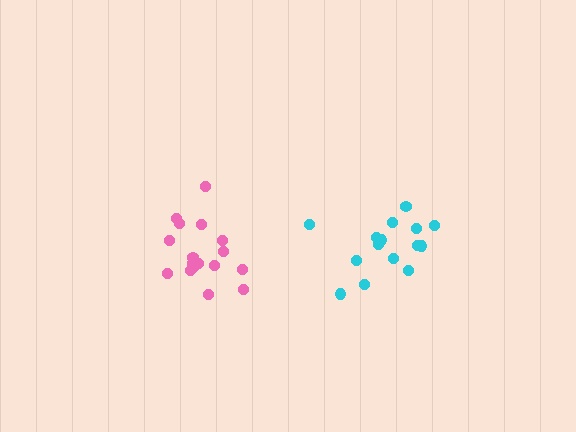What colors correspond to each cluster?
The clusters are colored: cyan, pink.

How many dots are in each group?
Group 1: 15 dots, Group 2: 17 dots (32 total).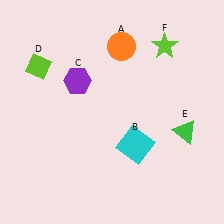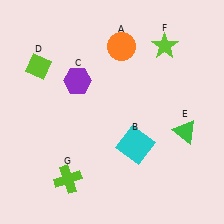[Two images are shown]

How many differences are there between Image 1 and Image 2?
There is 1 difference between the two images.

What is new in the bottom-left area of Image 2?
A lime cross (G) was added in the bottom-left area of Image 2.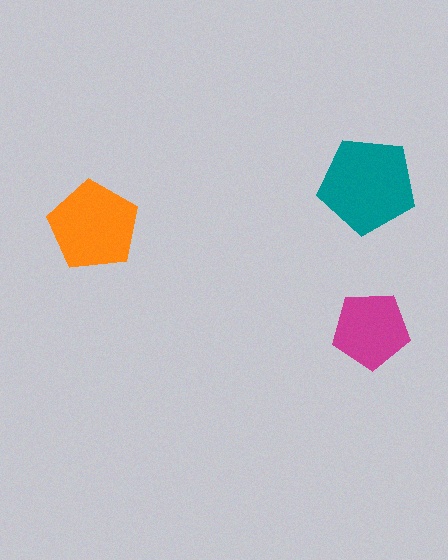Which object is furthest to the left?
The orange pentagon is leftmost.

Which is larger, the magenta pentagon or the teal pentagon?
The teal one.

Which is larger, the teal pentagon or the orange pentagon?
The teal one.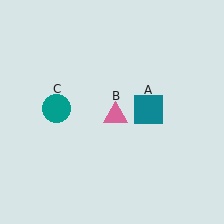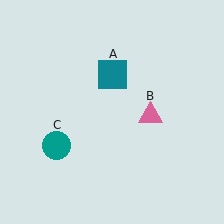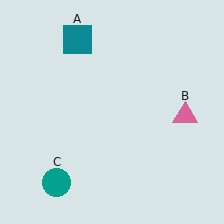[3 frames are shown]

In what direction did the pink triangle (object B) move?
The pink triangle (object B) moved right.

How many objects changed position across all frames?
3 objects changed position: teal square (object A), pink triangle (object B), teal circle (object C).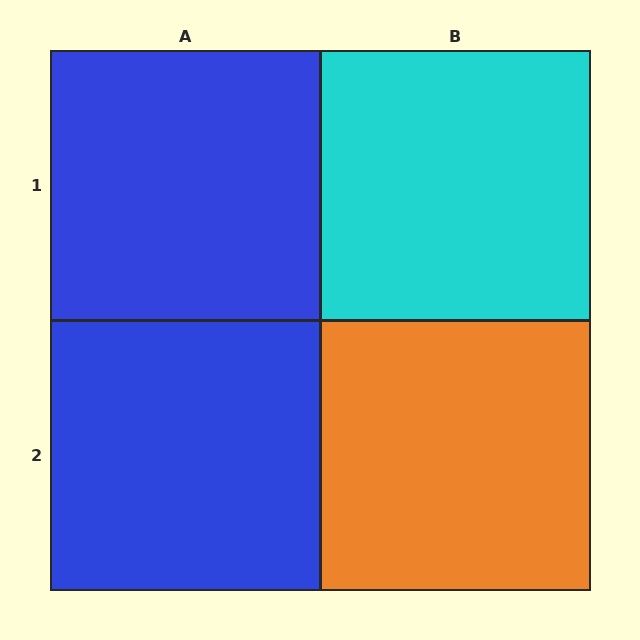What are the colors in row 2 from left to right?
Blue, orange.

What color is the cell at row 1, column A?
Blue.